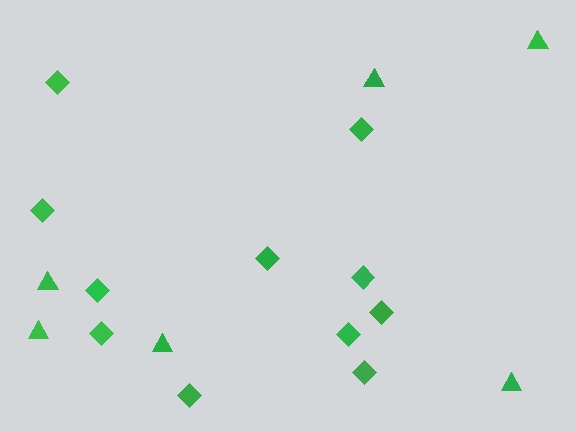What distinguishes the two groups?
There are 2 groups: one group of triangles (6) and one group of diamonds (11).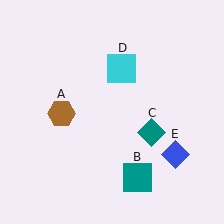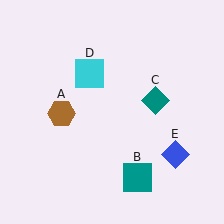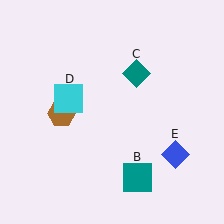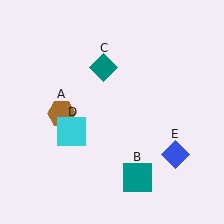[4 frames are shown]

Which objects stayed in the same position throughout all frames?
Brown hexagon (object A) and teal square (object B) and blue diamond (object E) remained stationary.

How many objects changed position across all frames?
2 objects changed position: teal diamond (object C), cyan square (object D).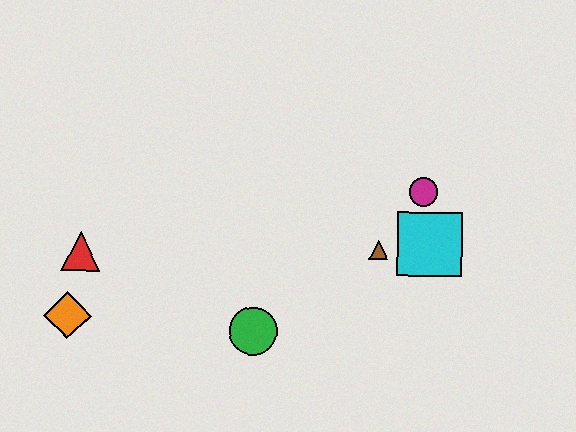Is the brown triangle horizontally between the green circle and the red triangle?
No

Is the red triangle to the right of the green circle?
No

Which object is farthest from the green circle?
The magenta circle is farthest from the green circle.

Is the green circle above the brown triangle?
No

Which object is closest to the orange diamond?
The red triangle is closest to the orange diamond.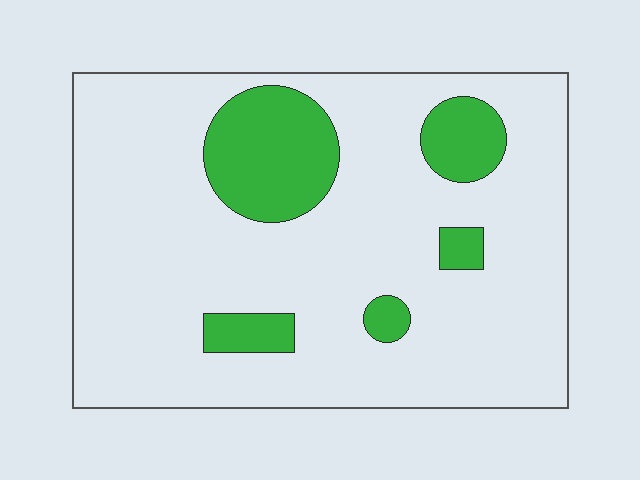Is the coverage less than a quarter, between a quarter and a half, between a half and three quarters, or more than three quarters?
Less than a quarter.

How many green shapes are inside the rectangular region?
5.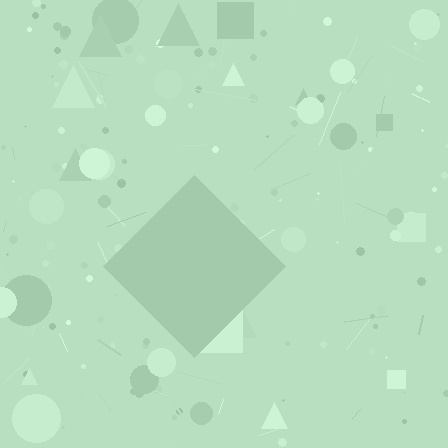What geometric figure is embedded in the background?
A diamond is embedded in the background.